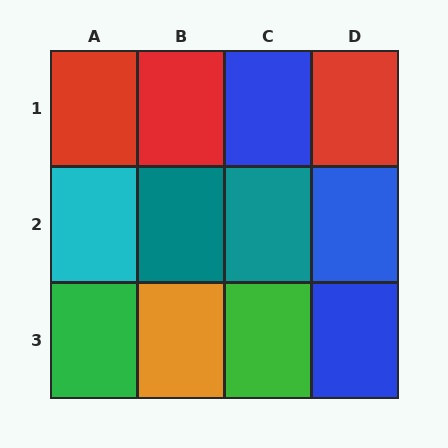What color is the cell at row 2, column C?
Teal.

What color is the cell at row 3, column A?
Green.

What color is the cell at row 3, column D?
Blue.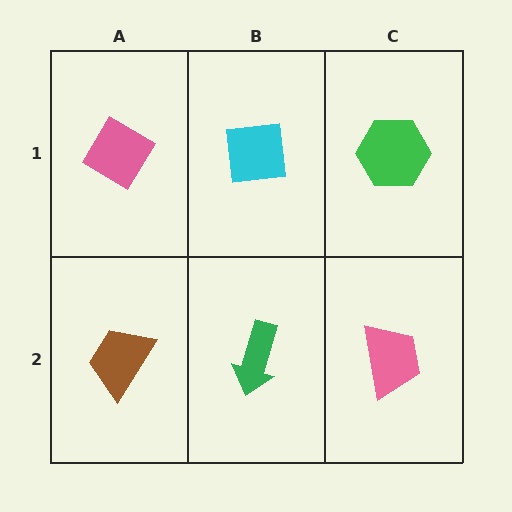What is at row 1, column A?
A pink diamond.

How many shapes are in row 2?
3 shapes.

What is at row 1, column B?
A cyan square.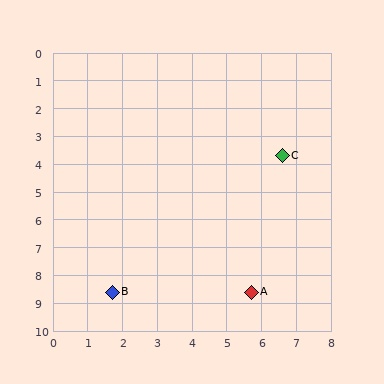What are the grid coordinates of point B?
Point B is at approximately (1.7, 8.6).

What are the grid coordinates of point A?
Point A is at approximately (5.7, 8.6).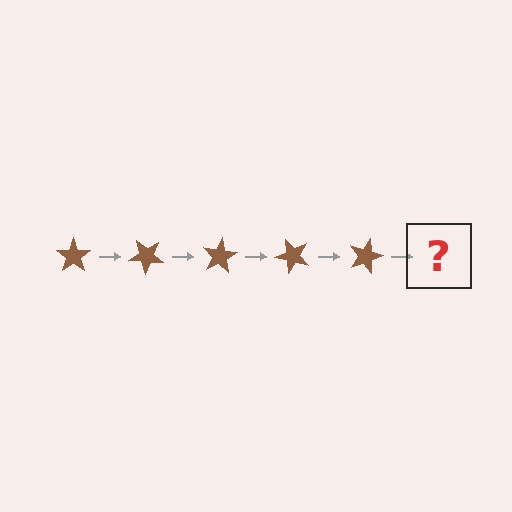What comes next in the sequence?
The next element should be a brown star rotated 200 degrees.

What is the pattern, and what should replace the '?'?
The pattern is that the star rotates 40 degrees each step. The '?' should be a brown star rotated 200 degrees.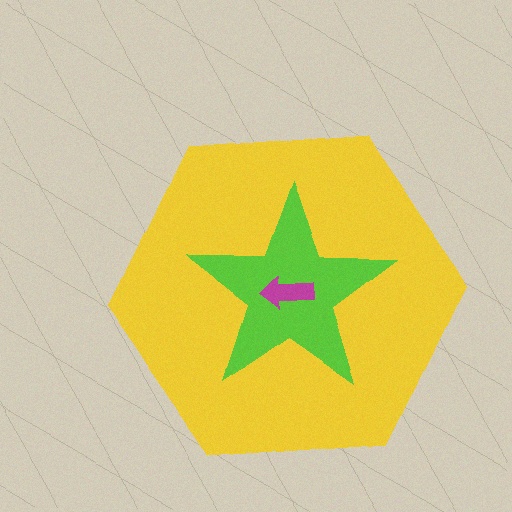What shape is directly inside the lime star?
The magenta arrow.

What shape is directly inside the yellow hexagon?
The lime star.